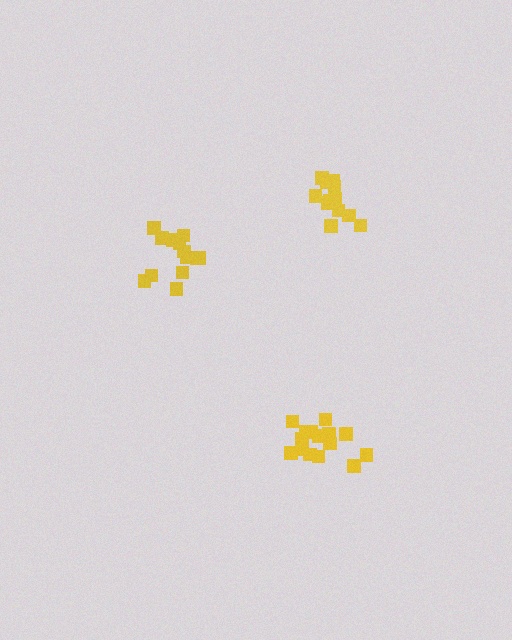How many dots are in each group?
Group 1: 15 dots, Group 2: 13 dots, Group 3: 14 dots (42 total).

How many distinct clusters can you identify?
There are 3 distinct clusters.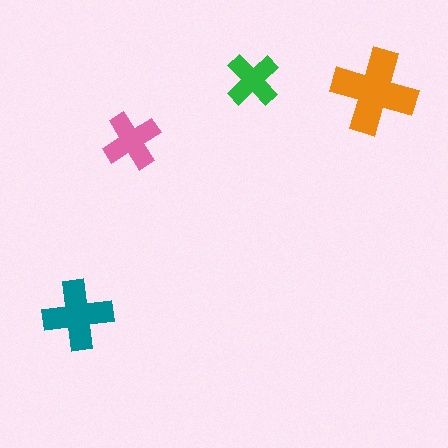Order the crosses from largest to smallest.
the orange one, the teal one, the pink one, the green one.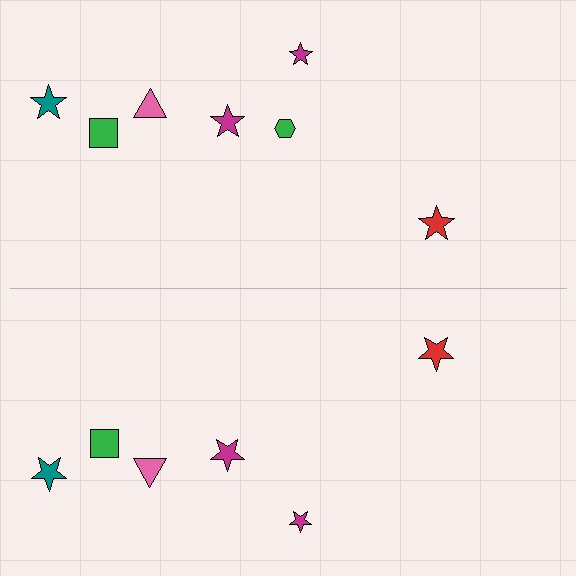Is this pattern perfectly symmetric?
No, the pattern is not perfectly symmetric. A green hexagon is missing from the bottom side.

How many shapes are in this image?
There are 13 shapes in this image.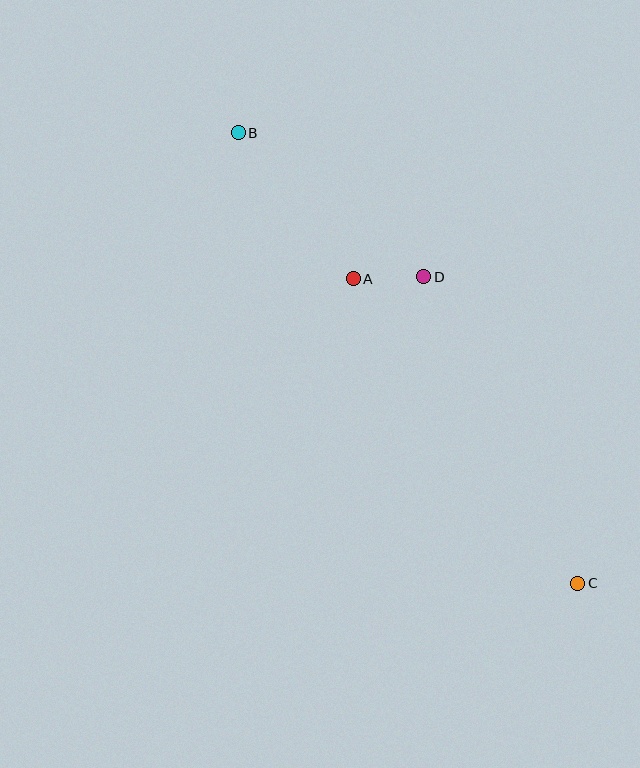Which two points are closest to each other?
Points A and D are closest to each other.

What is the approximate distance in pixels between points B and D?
The distance between B and D is approximately 235 pixels.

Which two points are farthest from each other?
Points B and C are farthest from each other.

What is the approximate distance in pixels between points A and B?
The distance between A and B is approximately 186 pixels.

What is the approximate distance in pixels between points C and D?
The distance between C and D is approximately 343 pixels.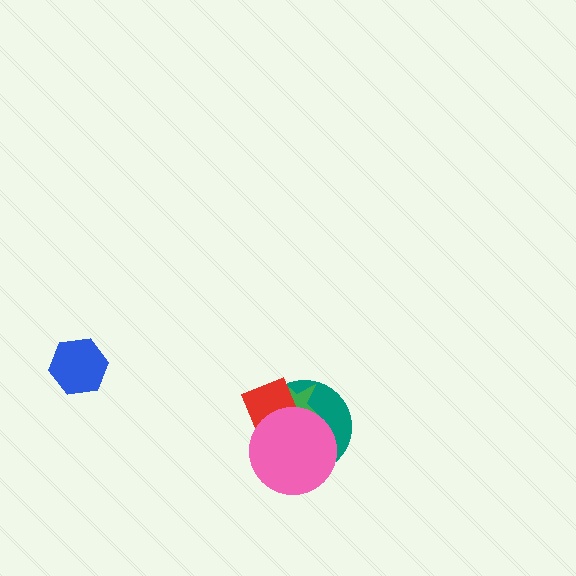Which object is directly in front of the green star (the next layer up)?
The red diamond is directly in front of the green star.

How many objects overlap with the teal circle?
3 objects overlap with the teal circle.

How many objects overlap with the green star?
3 objects overlap with the green star.